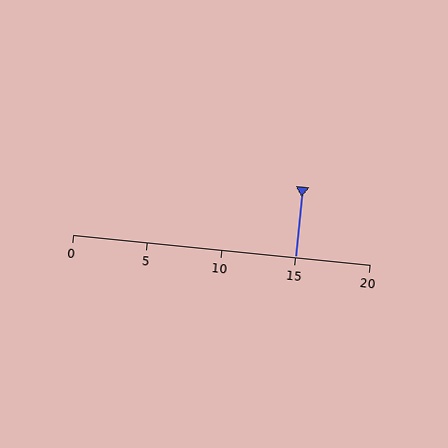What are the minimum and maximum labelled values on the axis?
The axis runs from 0 to 20.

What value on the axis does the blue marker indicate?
The marker indicates approximately 15.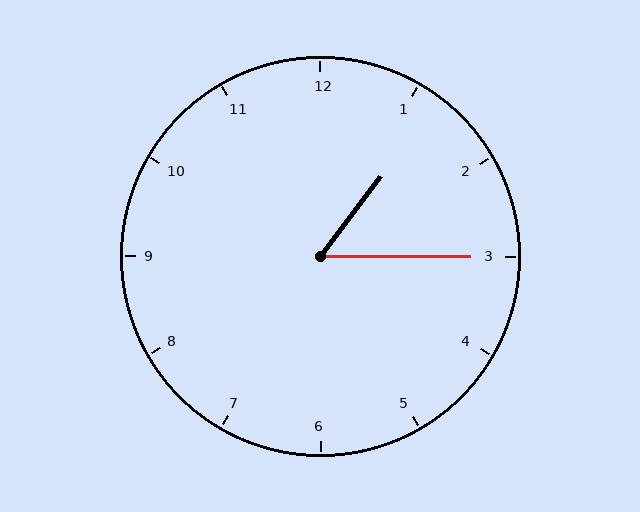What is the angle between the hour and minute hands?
Approximately 52 degrees.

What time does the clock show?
1:15.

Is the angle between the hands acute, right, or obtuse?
It is acute.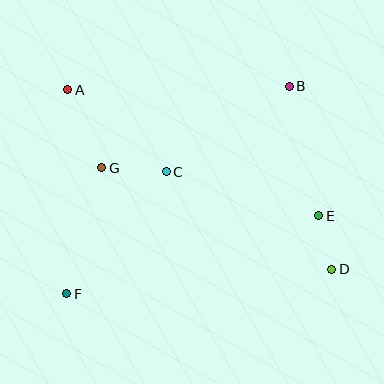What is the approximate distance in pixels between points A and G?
The distance between A and G is approximately 85 pixels.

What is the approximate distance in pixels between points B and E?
The distance between B and E is approximately 133 pixels.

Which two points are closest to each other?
Points D and E are closest to each other.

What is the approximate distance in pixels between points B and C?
The distance between B and C is approximately 150 pixels.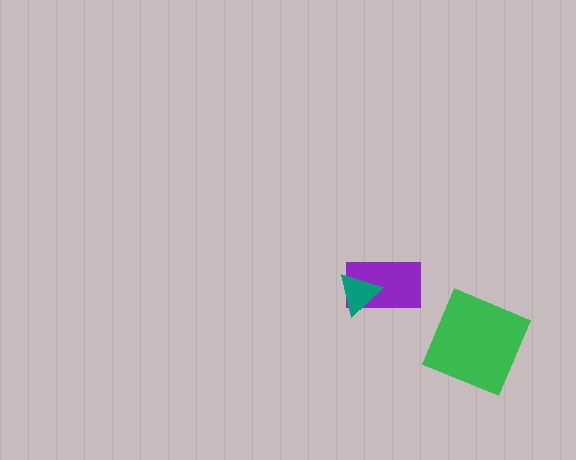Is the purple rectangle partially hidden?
Yes, it is partially covered by another shape.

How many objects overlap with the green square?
0 objects overlap with the green square.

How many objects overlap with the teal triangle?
1 object overlaps with the teal triangle.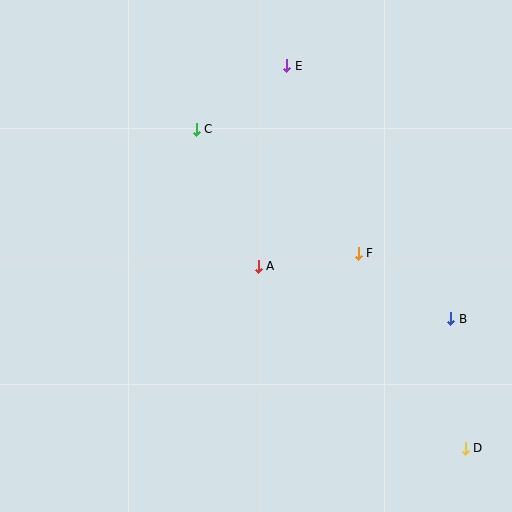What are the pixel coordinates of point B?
Point B is at (451, 319).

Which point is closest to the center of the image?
Point A at (258, 266) is closest to the center.